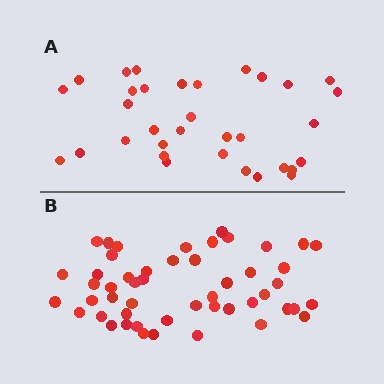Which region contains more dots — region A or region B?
Region B (the bottom region) has more dots.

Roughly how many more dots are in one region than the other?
Region B has approximately 15 more dots than region A.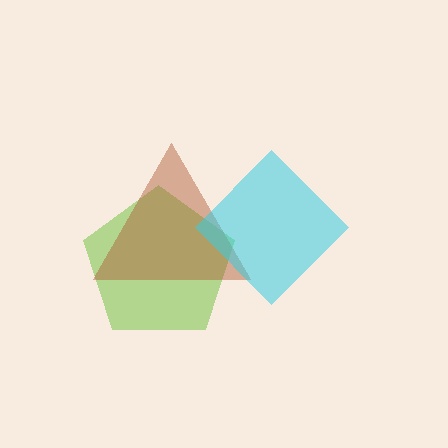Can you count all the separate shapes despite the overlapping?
Yes, there are 3 separate shapes.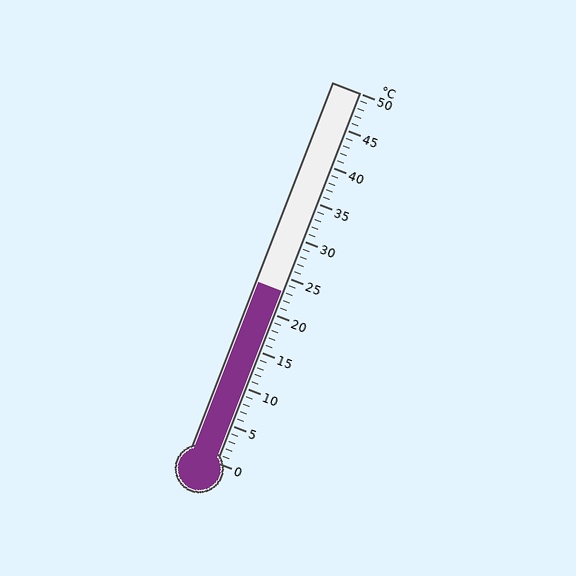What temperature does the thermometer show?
The thermometer shows approximately 23°C.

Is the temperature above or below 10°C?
The temperature is above 10°C.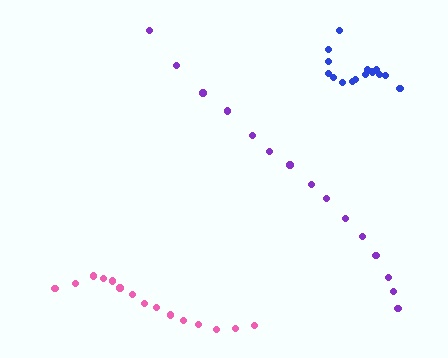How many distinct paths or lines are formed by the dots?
There are 3 distinct paths.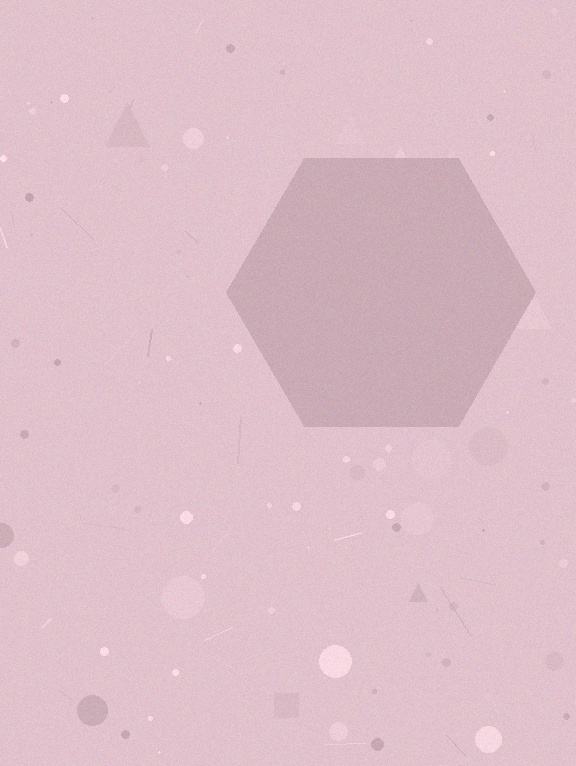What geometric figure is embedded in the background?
A hexagon is embedded in the background.